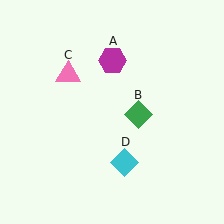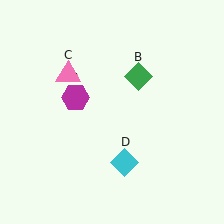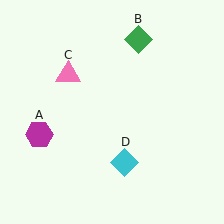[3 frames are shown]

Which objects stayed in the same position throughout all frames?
Pink triangle (object C) and cyan diamond (object D) remained stationary.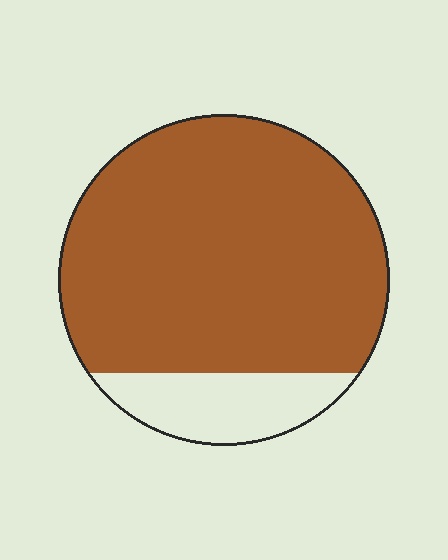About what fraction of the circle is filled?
About five sixths (5/6).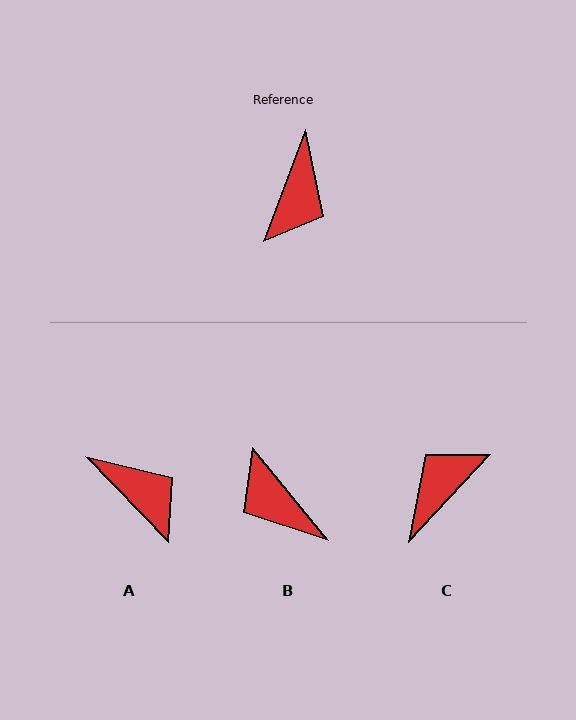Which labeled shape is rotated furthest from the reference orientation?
C, about 158 degrees away.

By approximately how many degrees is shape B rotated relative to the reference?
Approximately 120 degrees clockwise.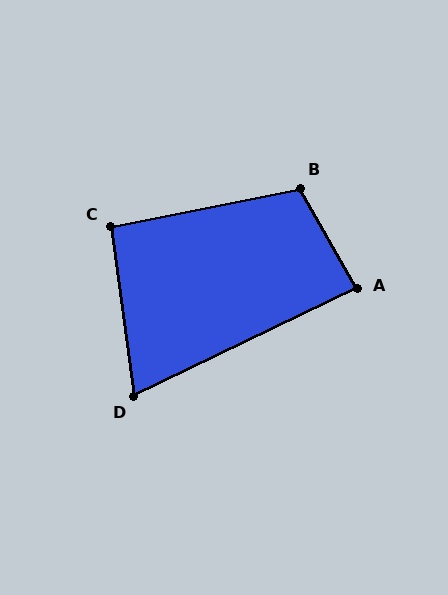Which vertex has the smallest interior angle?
D, at approximately 72 degrees.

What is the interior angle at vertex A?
Approximately 86 degrees (approximately right).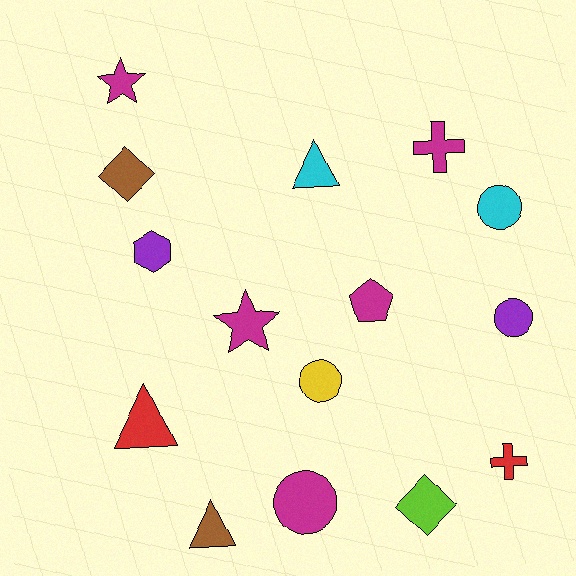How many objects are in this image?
There are 15 objects.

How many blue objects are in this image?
There are no blue objects.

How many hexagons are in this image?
There is 1 hexagon.